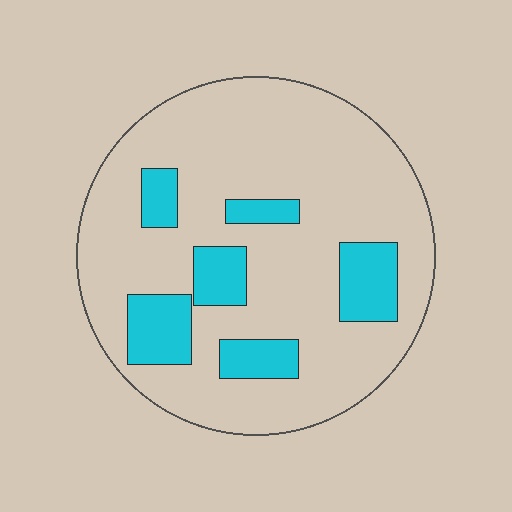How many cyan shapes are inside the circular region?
6.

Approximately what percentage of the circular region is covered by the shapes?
Approximately 20%.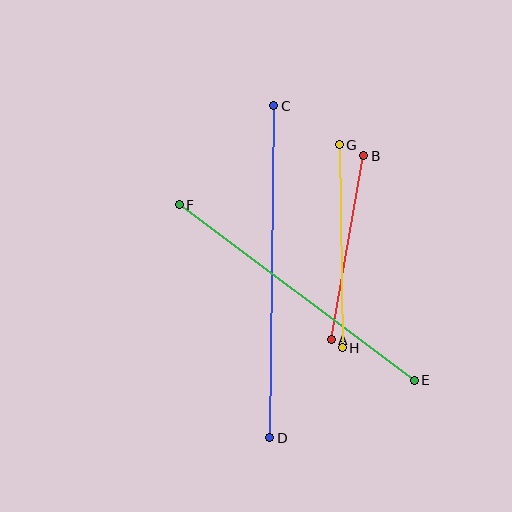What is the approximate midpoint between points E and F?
The midpoint is at approximately (297, 292) pixels.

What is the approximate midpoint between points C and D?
The midpoint is at approximately (272, 272) pixels.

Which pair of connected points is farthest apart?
Points C and D are farthest apart.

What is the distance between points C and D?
The distance is approximately 332 pixels.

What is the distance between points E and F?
The distance is approximately 293 pixels.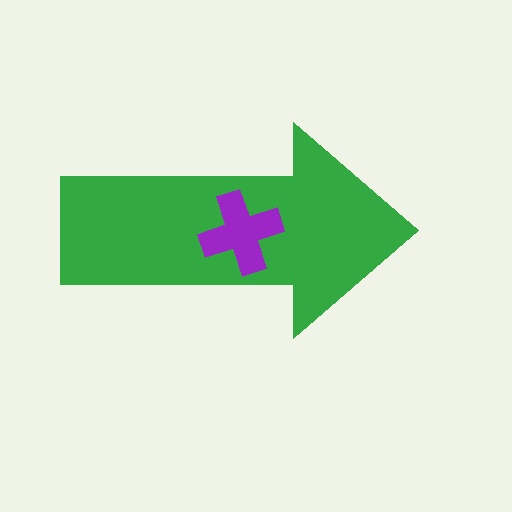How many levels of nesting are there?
2.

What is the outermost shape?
The green arrow.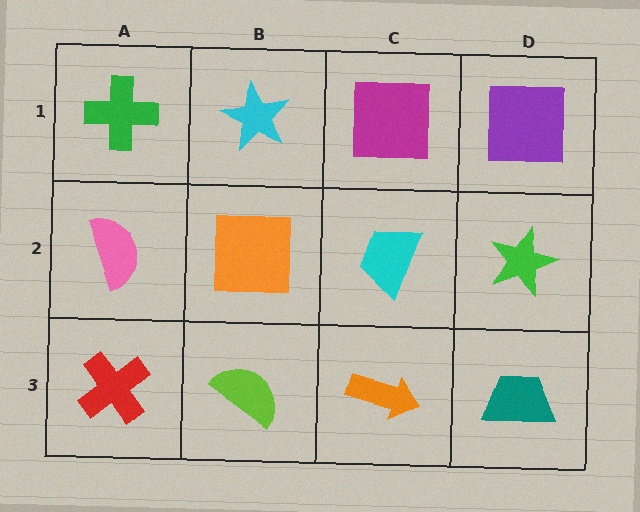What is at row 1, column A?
A green cross.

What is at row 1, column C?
A magenta square.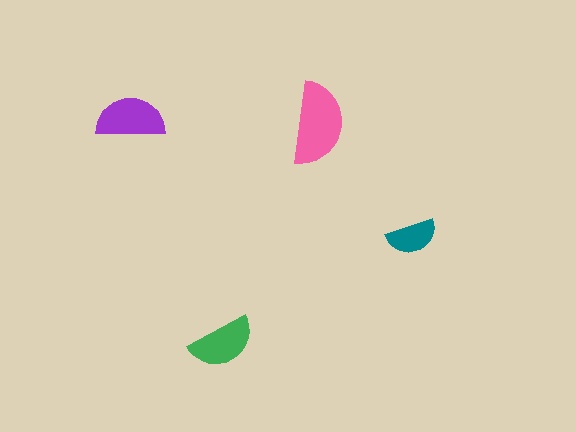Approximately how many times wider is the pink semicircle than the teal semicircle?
About 1.5 times wider.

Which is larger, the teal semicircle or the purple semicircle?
The purple one.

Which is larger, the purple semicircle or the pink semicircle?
The pink one.